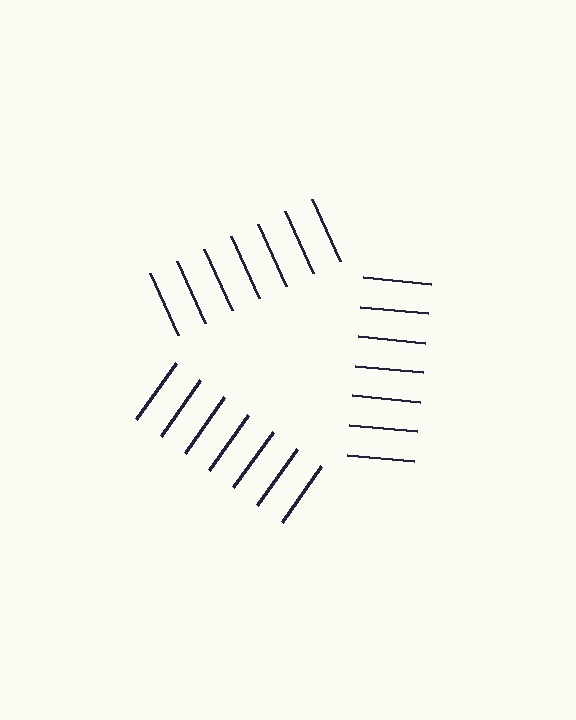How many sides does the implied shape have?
3 sides — the line-ends trace a triangle.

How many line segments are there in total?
21 — 7 along each of the 3 edges.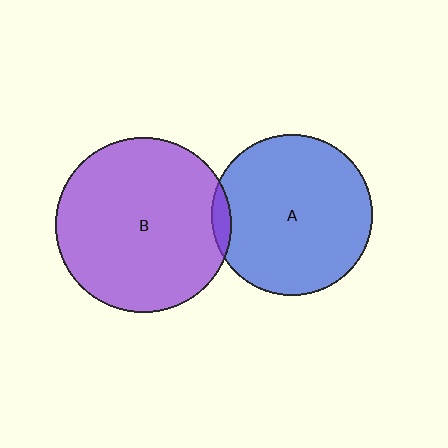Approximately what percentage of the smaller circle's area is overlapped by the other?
Approximately 5%.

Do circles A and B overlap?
Yes.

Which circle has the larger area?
Circle B (purple).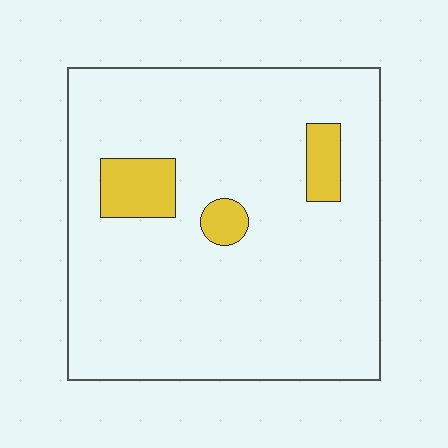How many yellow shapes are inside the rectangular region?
3.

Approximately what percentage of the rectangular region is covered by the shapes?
Approximately 10%.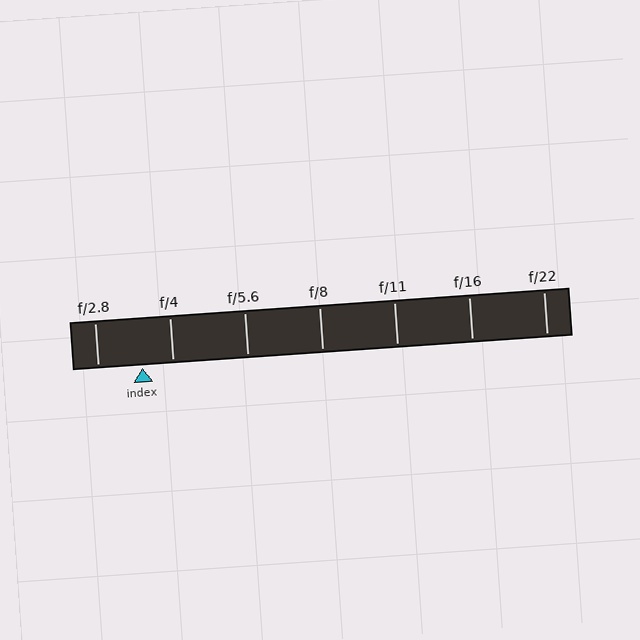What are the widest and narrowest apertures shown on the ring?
The widest aperture shown is f/2.8 and the narrowest is f/22.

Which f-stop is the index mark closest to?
The index mark is closest to f/4.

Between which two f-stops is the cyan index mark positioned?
The index mark is between f/2.8 and f/4.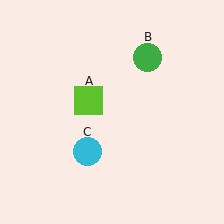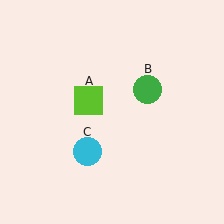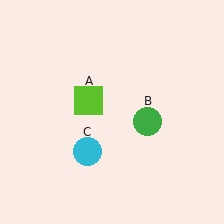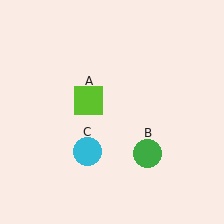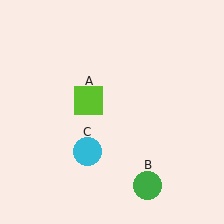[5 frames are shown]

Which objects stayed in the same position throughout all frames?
Lime square (object A) and cyan circle (object C) remained stationary.